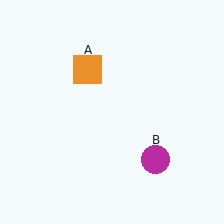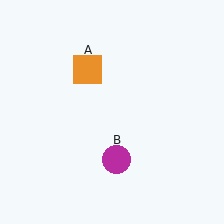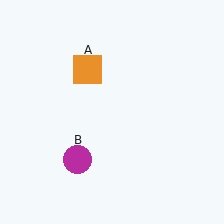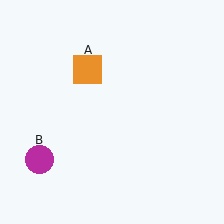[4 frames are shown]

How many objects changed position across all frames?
1 object changed position: magenta circle (object B).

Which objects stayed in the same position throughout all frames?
Orange square (object A) remained stationary.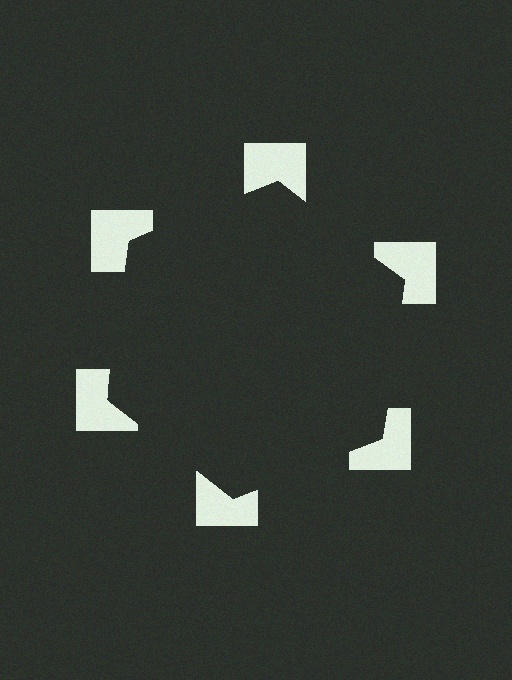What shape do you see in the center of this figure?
An illusory hexagon — its edges are inferred from the aligned wedge cuts in the notched squares, not physically drawn.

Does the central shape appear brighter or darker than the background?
It typically appears slightly darker than the background, even though no actual brightness change is drawn.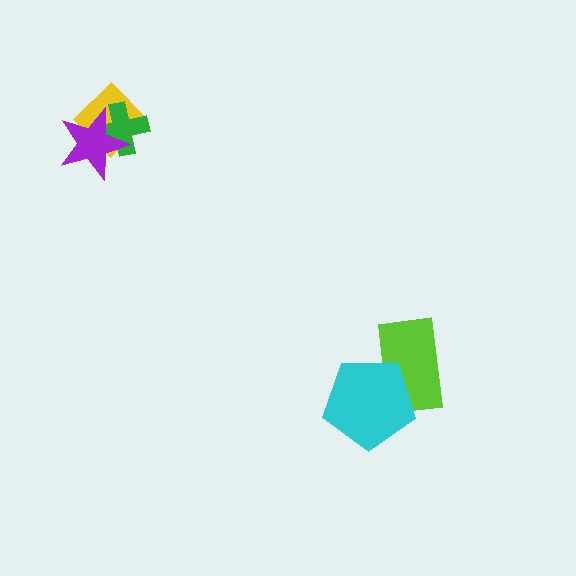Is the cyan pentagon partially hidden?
No, no other shape covers it.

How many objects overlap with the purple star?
2 objects overlap with the purple star.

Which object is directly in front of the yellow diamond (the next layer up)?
The green cross is directly in front of the yellow diamond.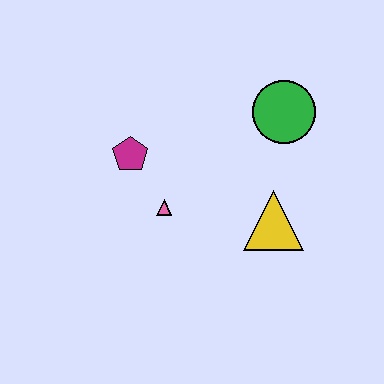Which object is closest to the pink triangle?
The magenta pentagon is closest to the pink triangle.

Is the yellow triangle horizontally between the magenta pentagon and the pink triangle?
No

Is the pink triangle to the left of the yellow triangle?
Yes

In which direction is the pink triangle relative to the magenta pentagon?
The pink triangle is below the magenta pentagon.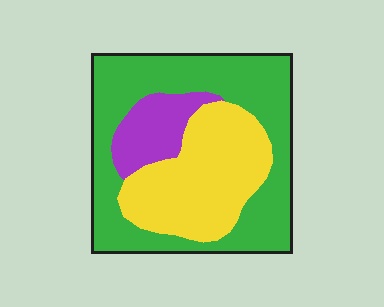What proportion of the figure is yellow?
Yellow covers roughly 35% of the figure.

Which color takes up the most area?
Green, at roughly 55%.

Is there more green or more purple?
Green.